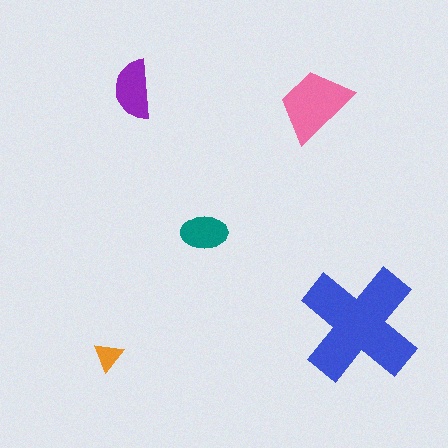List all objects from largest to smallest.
The blue cross, the pink trapezoid, the purple semicircle, the teal ellipse, the orange triangle.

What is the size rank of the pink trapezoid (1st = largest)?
2nd.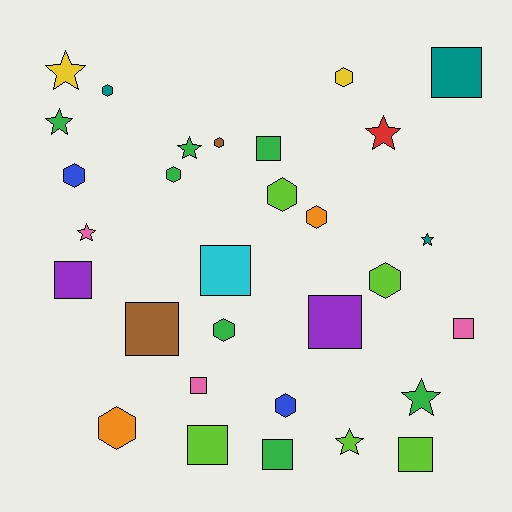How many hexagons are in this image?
There are 11 hexagons.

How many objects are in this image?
There are 30 objects.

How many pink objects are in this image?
There are 3 pink objects.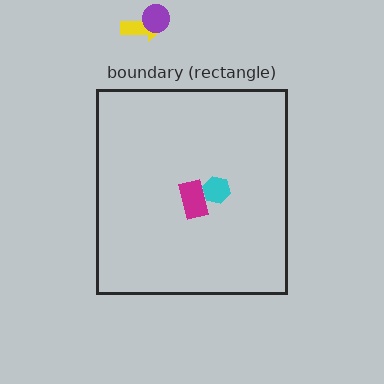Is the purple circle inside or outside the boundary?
Outside.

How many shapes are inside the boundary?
2 inside, 2 outside.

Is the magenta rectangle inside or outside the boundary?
Inside.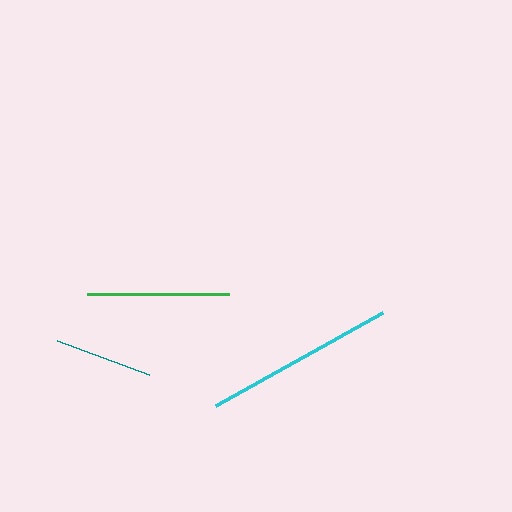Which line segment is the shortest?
The teal line is the shortest at approximately 98 pixels.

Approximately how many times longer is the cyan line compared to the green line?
The cyan line is approximately 1.3 times the length of the green line.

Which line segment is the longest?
The cyan line is the longest at approximately 190 pixels.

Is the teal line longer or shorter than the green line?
The green line is longer than the teal line.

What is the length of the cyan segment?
The cyan segment is approximately 190 pixels long.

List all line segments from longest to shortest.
From longest to shortest: cyan, green, teal.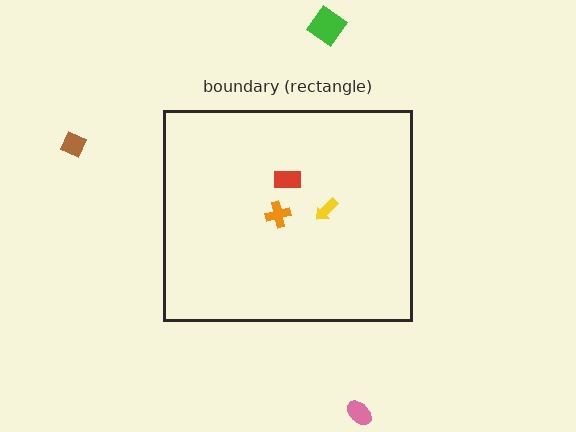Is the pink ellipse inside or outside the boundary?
Outside.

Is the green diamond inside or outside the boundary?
Outside.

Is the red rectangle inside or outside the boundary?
Inside.